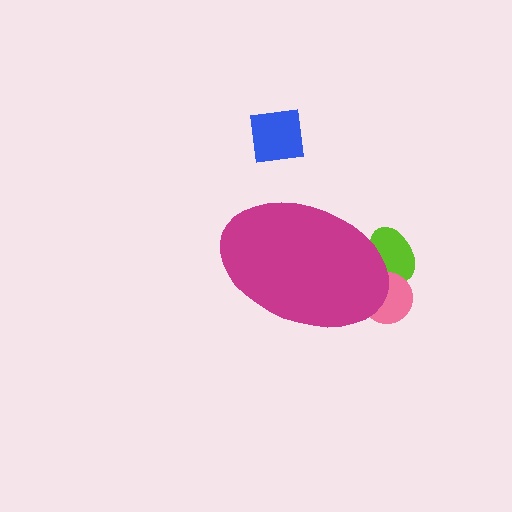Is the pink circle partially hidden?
Yes, the pink circle is partially hidden behind the magenta ellipse.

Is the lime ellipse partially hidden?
Yes, the lime ellipse is partially hidden behind the magenta ellipse.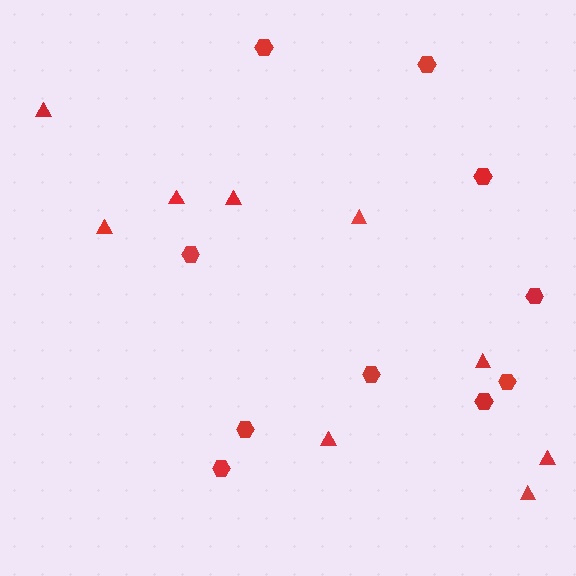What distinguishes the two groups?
There are 2 groups: one group of triangles (9) and one group of hexagons (10).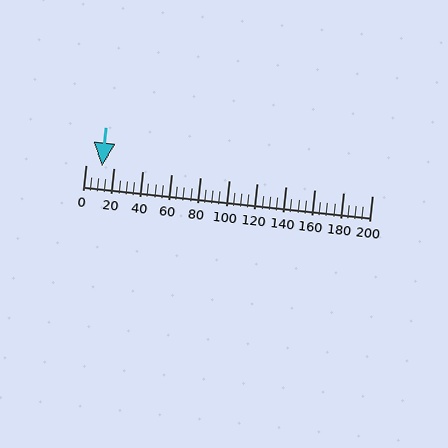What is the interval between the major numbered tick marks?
The major tick marks are spaced 20 units apart.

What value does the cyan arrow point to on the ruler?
The cyan arrow points to approximately 11.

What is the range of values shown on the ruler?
The ruler shows values from 0 to 200.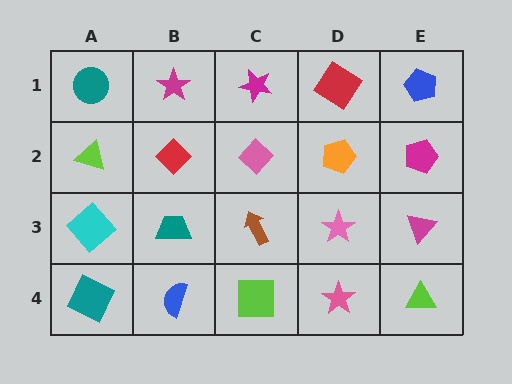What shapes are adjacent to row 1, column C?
A pink diamond (row 2, column C), a magenta star (row 1, column B), a red diamond (row 1, column D).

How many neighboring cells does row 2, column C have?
4.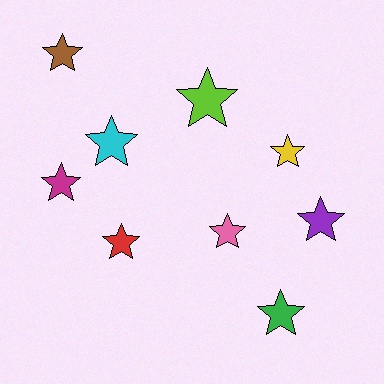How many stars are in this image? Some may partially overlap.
There are 9 stars.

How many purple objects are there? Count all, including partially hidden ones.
There is 1 purple object.